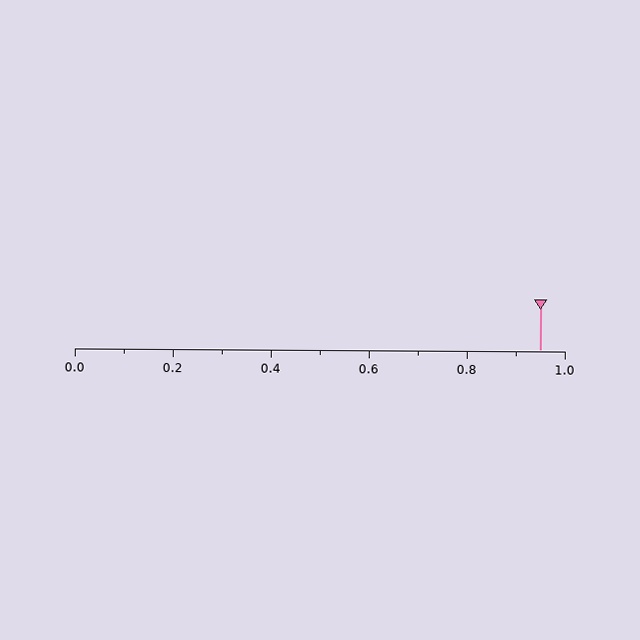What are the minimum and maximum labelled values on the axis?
The axis runs from 0.0 to 1.0.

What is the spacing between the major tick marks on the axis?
The major ticks are spaced 0.2 apart.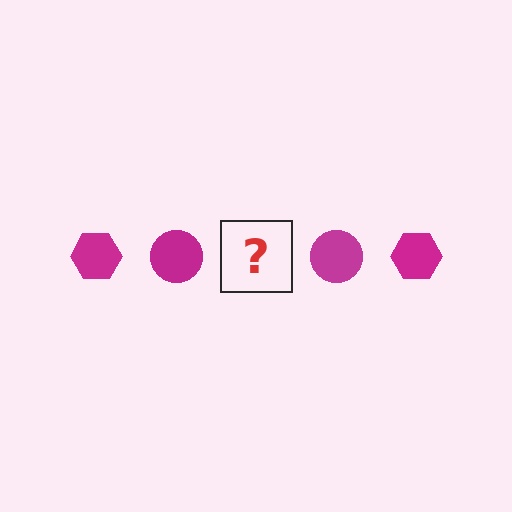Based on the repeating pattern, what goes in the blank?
The blank should be a magenta hexagon.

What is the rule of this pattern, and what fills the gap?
The rule is that the pattern cycles through hexagon, circle shapes in magenta. The gap should be filled with a magenta hexagon.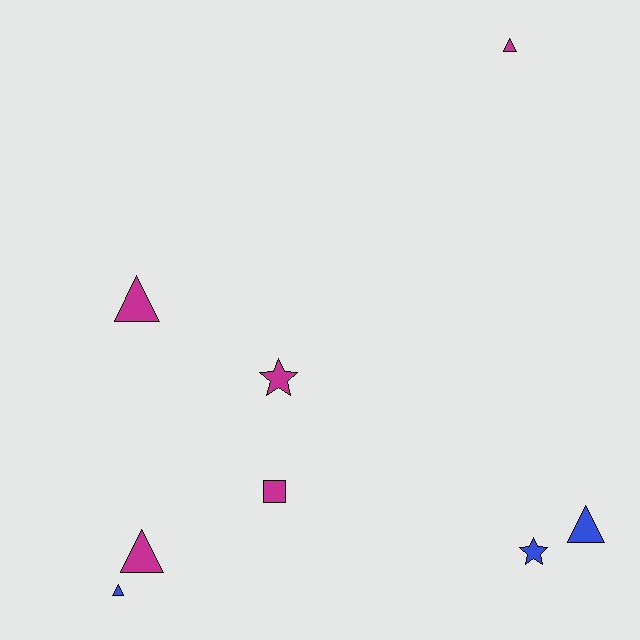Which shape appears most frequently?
Triangle, with 5 objects.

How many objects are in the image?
There are 8 objects.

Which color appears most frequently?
Magenta, with 5 objects.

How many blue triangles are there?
There are 2 blue triangles.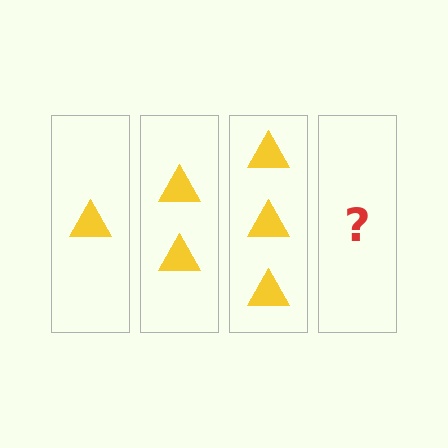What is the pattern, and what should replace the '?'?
The pattern is that each step adds one more triangle. The '?' should be 4 triangles.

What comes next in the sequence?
The next element should be 4 triangles.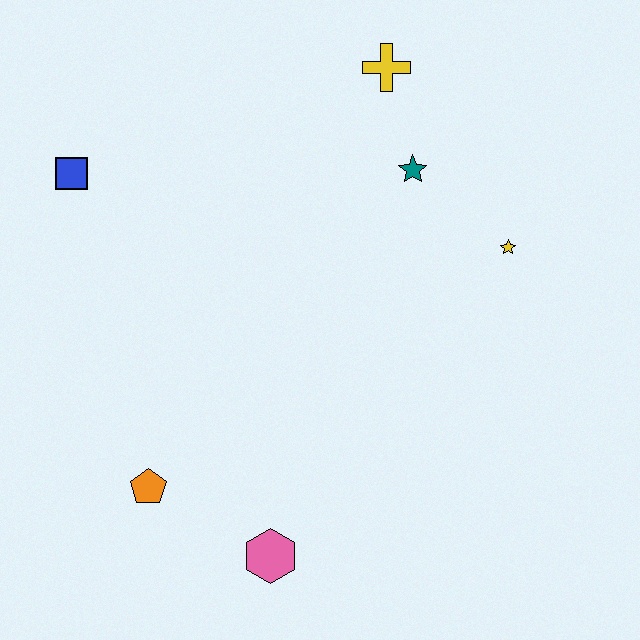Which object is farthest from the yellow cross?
The pink hexagon is farthest from the yellow cross.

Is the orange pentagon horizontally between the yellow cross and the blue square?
Yes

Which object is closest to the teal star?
The yellow cross is closest to the teal star.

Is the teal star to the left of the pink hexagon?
No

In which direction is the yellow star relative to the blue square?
The yellow star is to the right of the blue square.